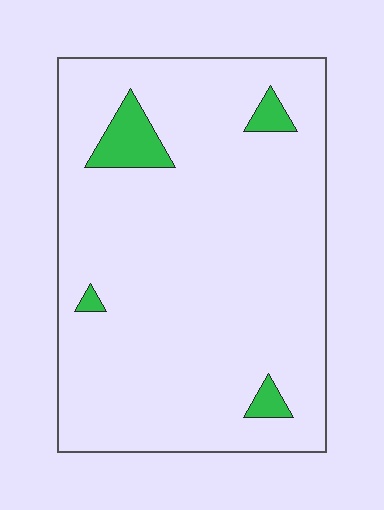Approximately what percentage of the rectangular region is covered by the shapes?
Approximately 5%.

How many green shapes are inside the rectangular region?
4.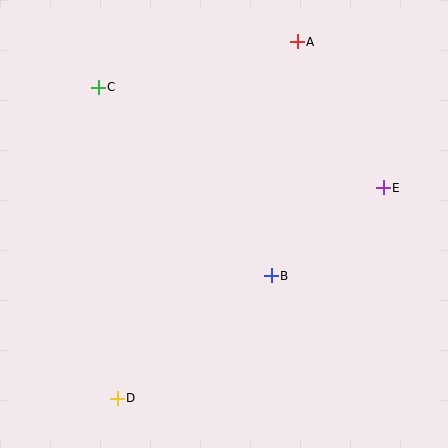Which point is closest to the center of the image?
Point B at (271, 276) is closest to the center.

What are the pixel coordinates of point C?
Point C is at (98, 87).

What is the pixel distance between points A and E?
The distance between A and E is 169 pixels.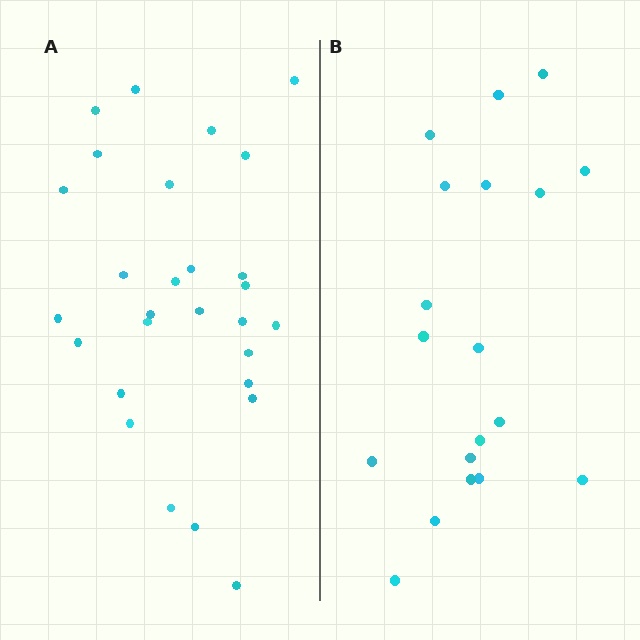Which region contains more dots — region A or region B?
Region A (the left region) has more dots.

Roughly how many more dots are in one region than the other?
Region A has roughly 8 or so more dots than region B.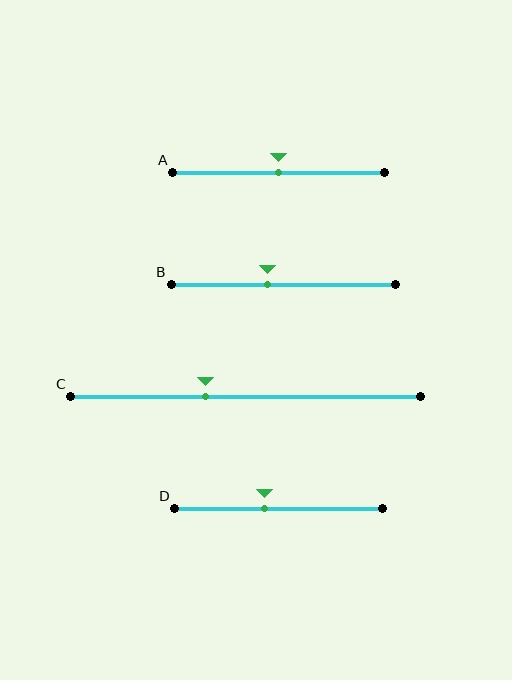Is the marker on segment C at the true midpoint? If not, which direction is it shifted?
No, the marker on segment C is shifted to the left by about 11% of the segment length.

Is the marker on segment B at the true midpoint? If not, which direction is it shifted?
No, the marker on segment B is shifted to the left by about 7% of the segment length.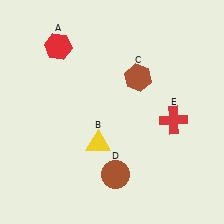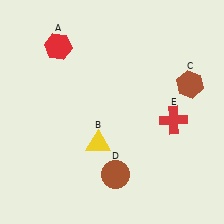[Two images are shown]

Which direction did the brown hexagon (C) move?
The brown hexagon (C) moved right.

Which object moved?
The brown hexagon (C) moved right.